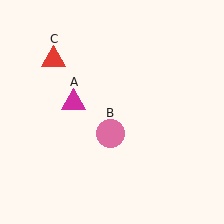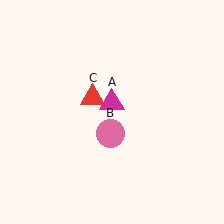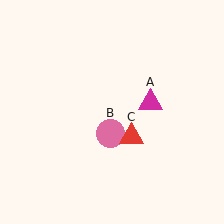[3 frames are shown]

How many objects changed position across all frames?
2 objects changed position: magenta triangle (object A), red triangle (object C).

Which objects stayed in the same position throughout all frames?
Pink circle (object B) remained stationary.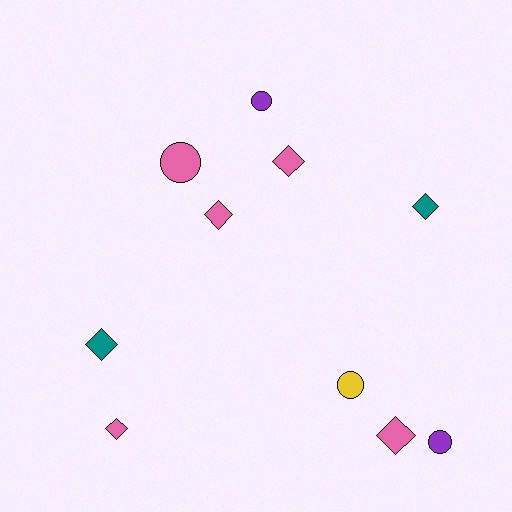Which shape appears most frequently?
Diamond, with 6 objects.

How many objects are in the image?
There are 10 objects.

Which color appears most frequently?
Pink, with 5 objects.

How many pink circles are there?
There is 1 pink circle.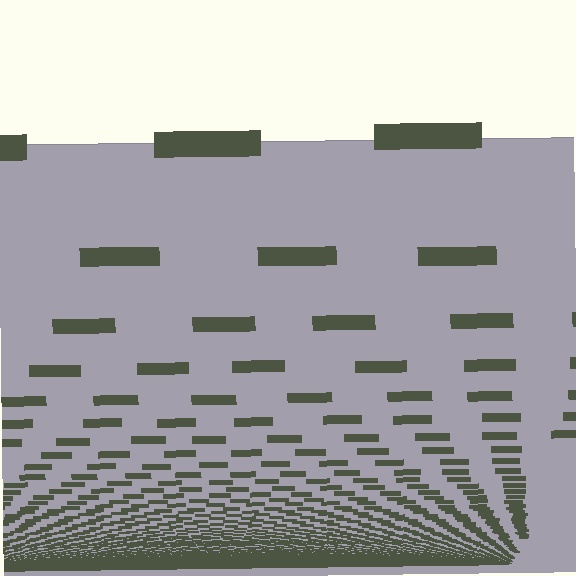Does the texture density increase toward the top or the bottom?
Density increases toward the bottom.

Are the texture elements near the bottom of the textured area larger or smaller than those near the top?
Smaller. The gradient is inverted — elements near the bottom are smaller and denser.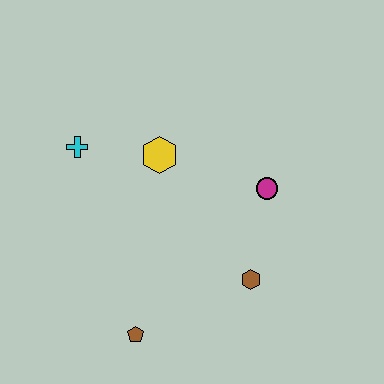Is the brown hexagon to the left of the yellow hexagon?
No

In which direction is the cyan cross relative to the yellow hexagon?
The cyan cross is to the left of the yellow hexagon.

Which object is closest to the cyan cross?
The yellow hexagon is closest to the cyan cross.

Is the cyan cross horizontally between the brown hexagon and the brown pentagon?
No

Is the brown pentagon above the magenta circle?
No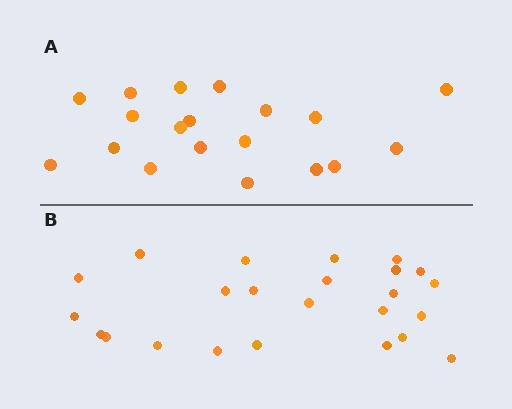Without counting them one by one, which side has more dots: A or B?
Region B (the bottom region) has more dots.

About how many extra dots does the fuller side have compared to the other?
Region B has about 5 more dots than region A.